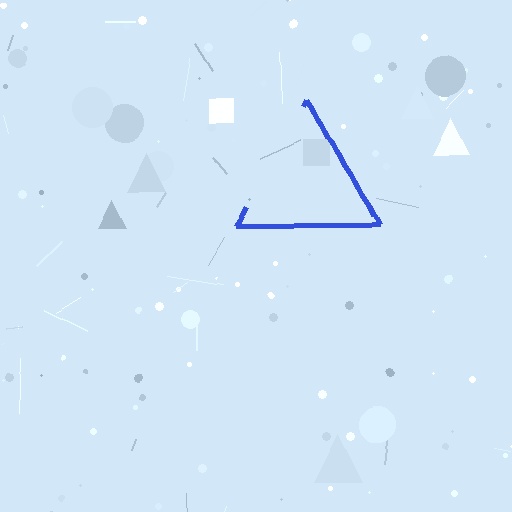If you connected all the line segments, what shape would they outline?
They would outline a triangle.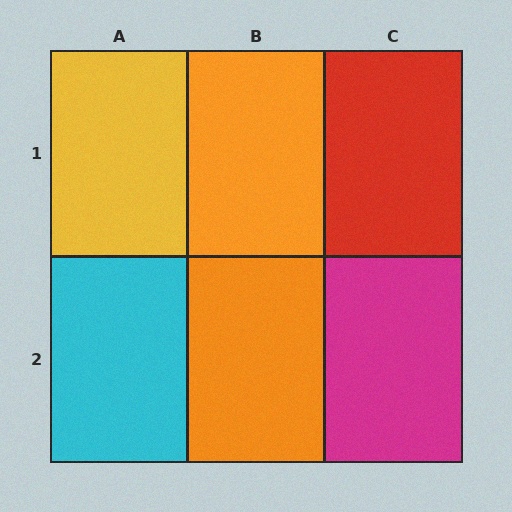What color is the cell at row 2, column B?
Orange.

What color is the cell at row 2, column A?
Cyan.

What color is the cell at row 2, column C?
Magenta.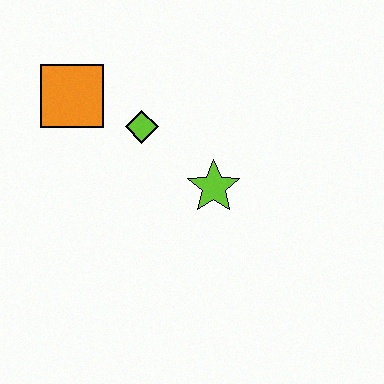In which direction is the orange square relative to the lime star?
The orange square is to the left of the lime star.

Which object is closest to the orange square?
The lime diamond is closest to the orange square.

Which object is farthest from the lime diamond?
The lime star is farthest from the lime diamond.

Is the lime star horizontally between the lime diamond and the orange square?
No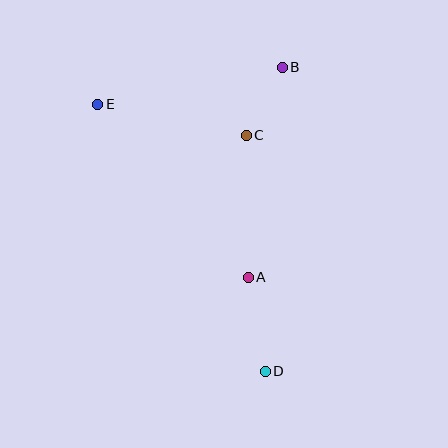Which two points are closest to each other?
Points B and C are closest to each other.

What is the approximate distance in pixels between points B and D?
The distance between B and D is approximately 305 pixels.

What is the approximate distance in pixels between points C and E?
The distance between C and E is approximately 152 pixels.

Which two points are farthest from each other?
Points D and E are farthest from each other.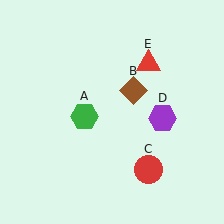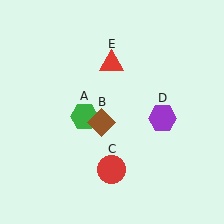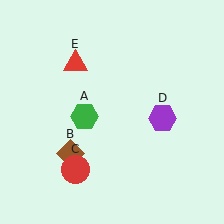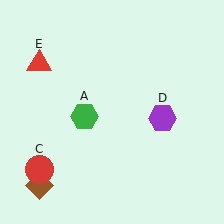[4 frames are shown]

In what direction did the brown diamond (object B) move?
The brown diamond (object B) moved down and to the left.